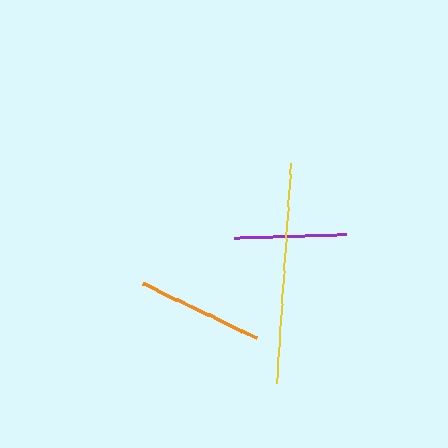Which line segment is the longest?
The yellow line is the longest at approximately 221 pixels.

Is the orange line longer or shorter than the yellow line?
The yellow line is longer than the orange line.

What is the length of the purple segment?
The purple segment is approximately 112 pixels long.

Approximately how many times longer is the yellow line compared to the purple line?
The yellow line is approximately 2.0 times the length of the purple line.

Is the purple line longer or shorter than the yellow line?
The yellow line is longer than the purple line.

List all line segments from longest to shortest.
From longest to shortest: yellow, orange, purple.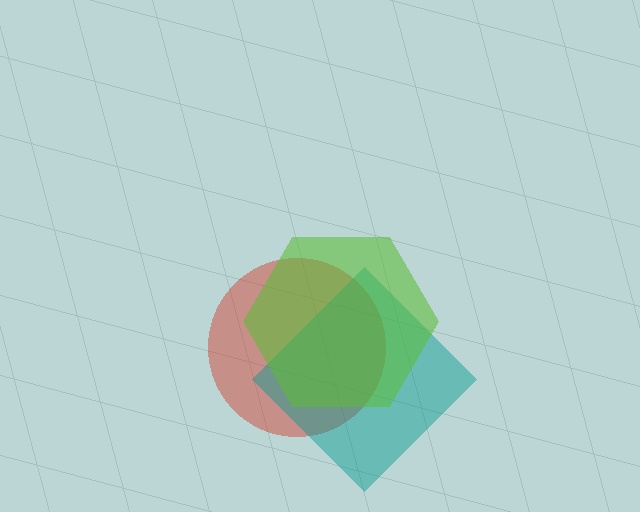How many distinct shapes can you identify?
There are 3 distinct shapes: a red circle, a teal diamond, a lime hexagon.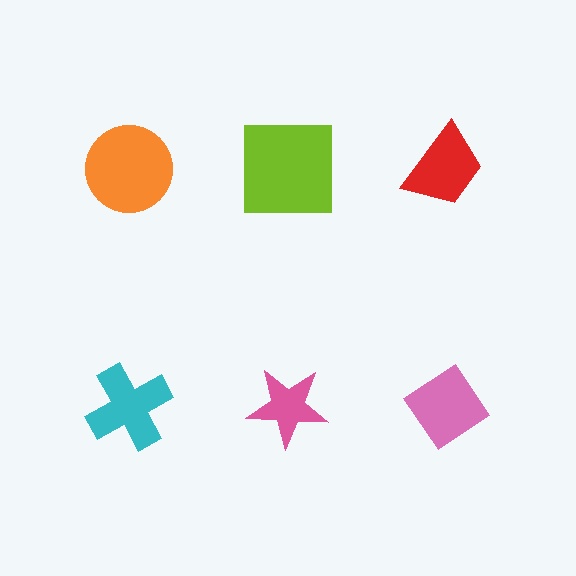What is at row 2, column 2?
A pink star.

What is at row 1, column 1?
An orange circle.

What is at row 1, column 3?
A red trapezoid.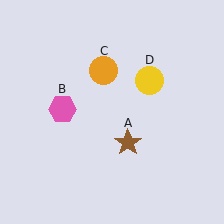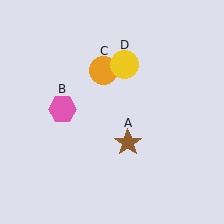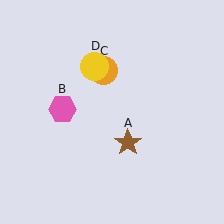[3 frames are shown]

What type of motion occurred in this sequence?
The yellow circle (object D) rotated counterclockwise around the center of the scene.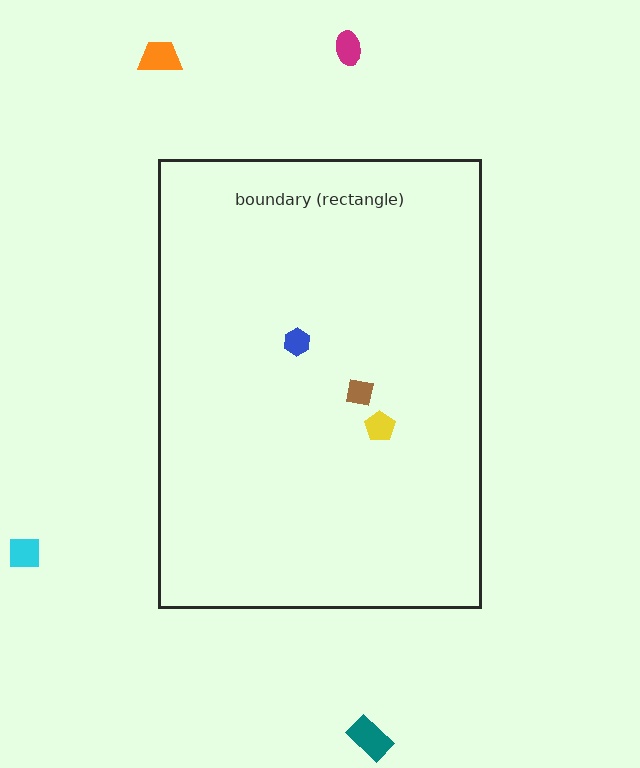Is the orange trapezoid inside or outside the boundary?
Outside.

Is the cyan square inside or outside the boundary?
Outside.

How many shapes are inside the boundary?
3 inside, 4 outside.